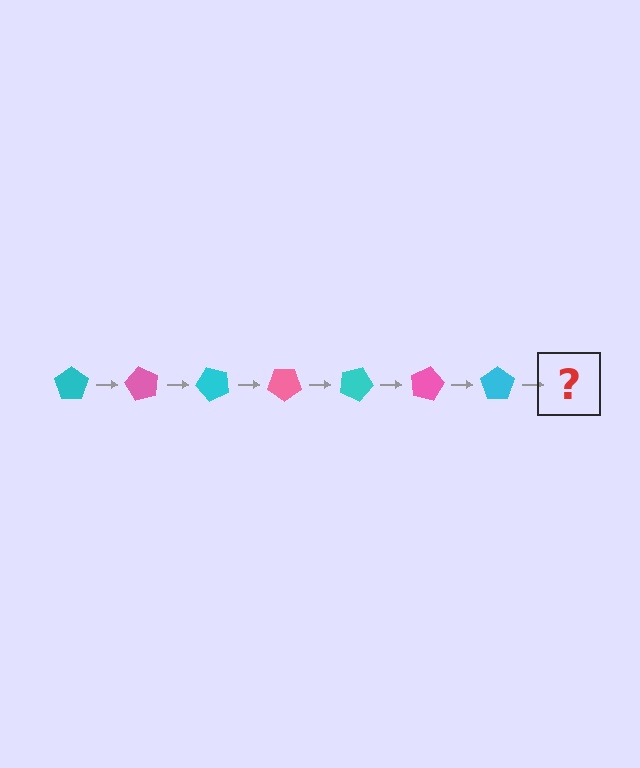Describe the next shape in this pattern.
It should be a pink pentagon, rotated 420 degrees from the start.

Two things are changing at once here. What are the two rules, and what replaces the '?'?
The two rules are that it rotates 60 degrees each step and the color cycles through cyan and pink. The '?' should be a pink pentagon, rotated 420 degrees from the start.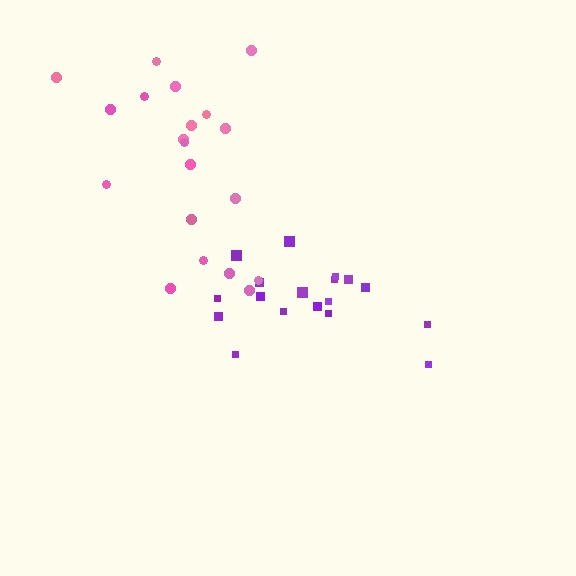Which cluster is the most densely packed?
Purple.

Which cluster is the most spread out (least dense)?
Pink.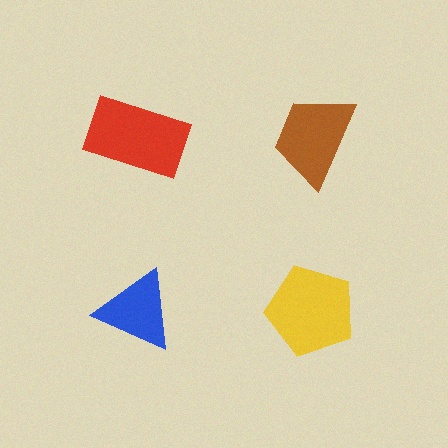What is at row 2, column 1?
A blue triangle.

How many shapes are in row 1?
2 shapes.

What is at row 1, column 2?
A brown trapezoid.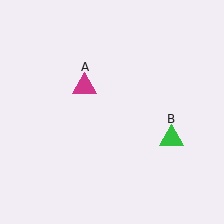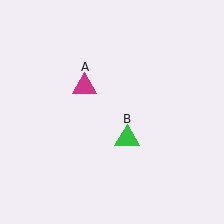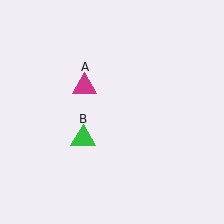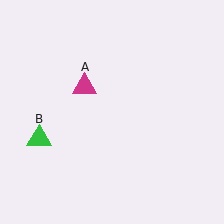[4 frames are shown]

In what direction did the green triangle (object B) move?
The green triangle (object B) moved left.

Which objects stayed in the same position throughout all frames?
Magenta triangle (object A) remained stationary.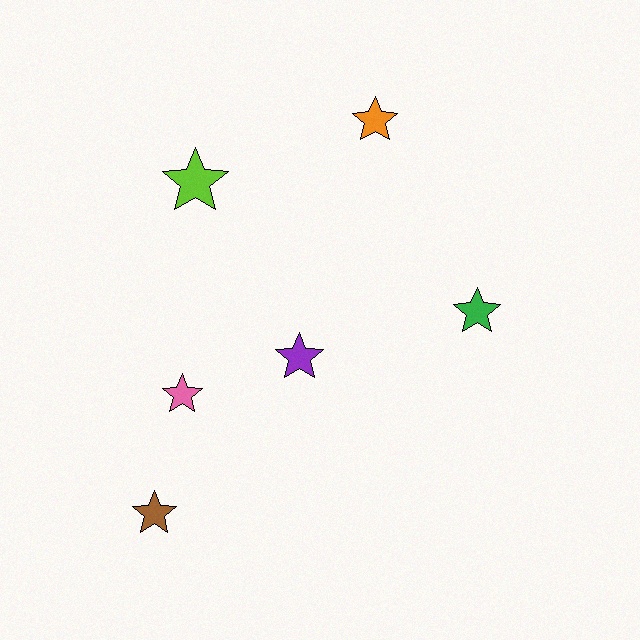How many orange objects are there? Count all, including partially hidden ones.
There is 1 orange object.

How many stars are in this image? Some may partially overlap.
There are 6 stars.